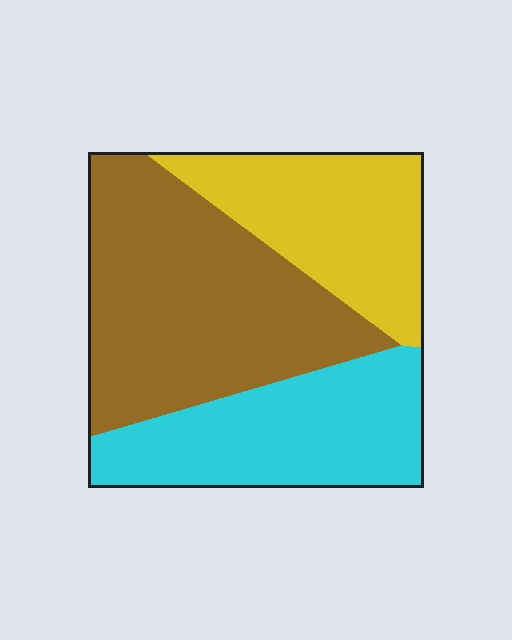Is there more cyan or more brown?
Brown.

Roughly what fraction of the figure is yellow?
Yellow takes up about one quarter (1/4) of the figure.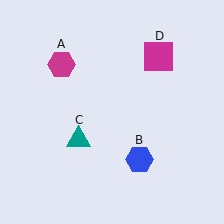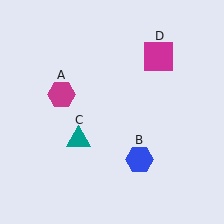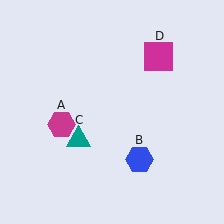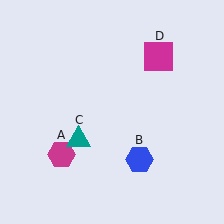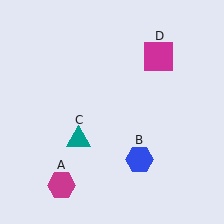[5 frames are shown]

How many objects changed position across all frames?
1 object changed position: magenta hexagon (object A).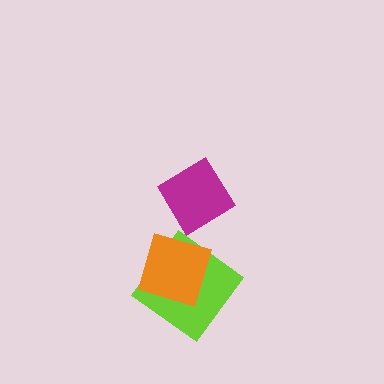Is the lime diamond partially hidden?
Yes, it is partially covered by another shape.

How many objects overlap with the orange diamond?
1 object overlaps with the orange diamond.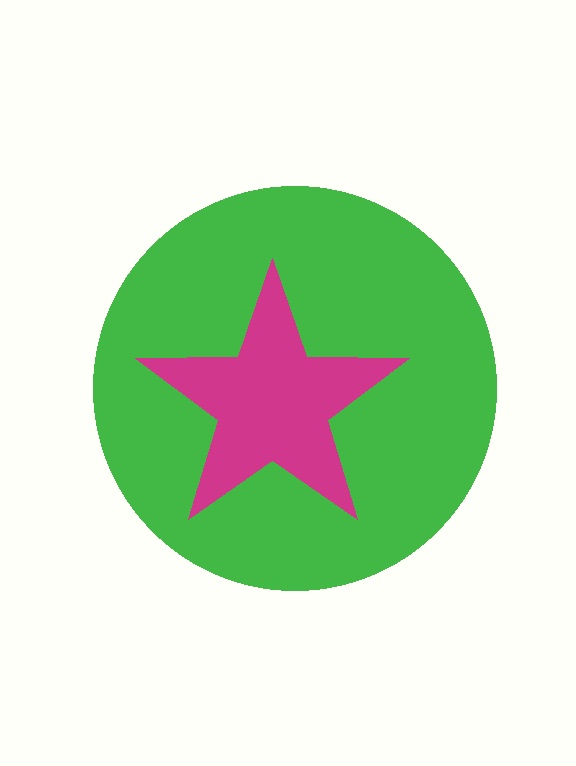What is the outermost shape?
The green circle.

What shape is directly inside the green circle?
The magenta star.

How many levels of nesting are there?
2.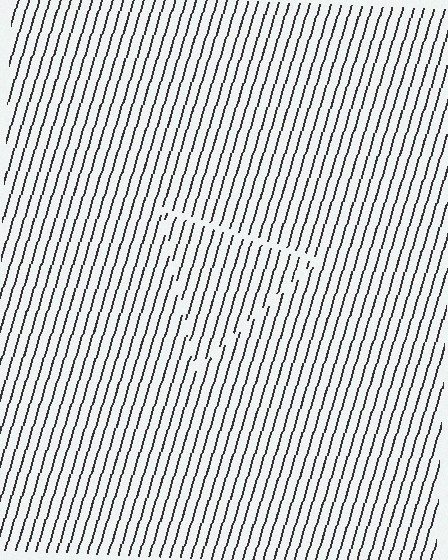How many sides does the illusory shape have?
3 sides — the line-ends trace a triangle.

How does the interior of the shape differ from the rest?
The interior of the shape contains the same grating, shifted by half a period — the contour is defined by the phase discontinuity where line-ends from the inner and outer gratings abut.